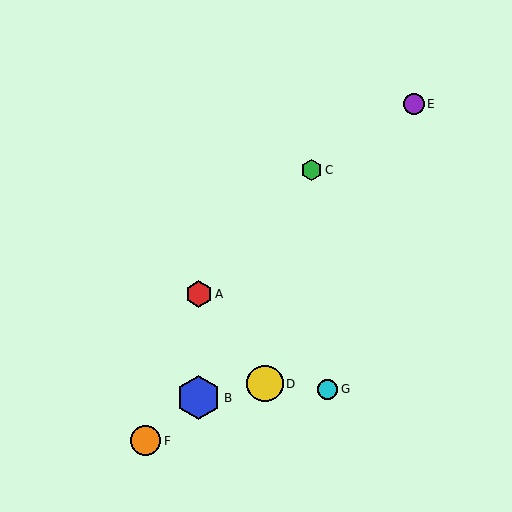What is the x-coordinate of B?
Object B is at x≈199.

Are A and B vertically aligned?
Yes, both are at x≈199.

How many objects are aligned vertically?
2 objects (A, B) are aligned vertically.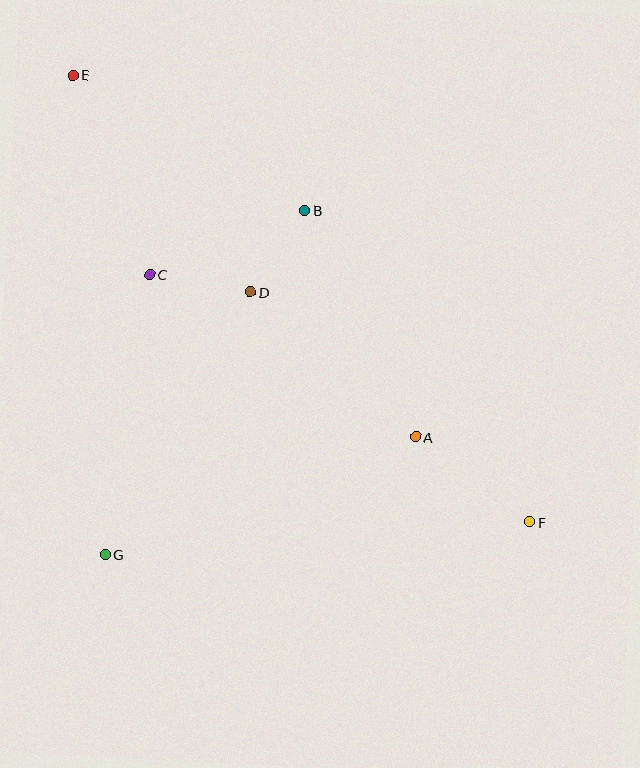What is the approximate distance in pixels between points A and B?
The distance between A and B is approximately 252 pixels.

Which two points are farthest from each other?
Points E and F are farthest from each other.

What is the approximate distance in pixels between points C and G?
The distance between C and G is approximately 283 pixels.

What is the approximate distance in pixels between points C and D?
The distance between C and D is approximately 102 pixels.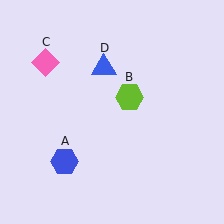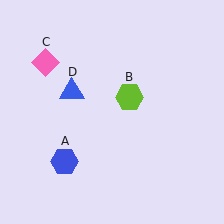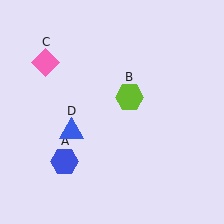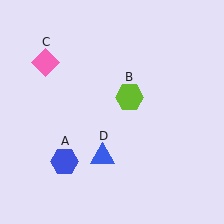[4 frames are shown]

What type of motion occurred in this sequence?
The blue triangle (object D) rotated counterclockwise around the center of the scene.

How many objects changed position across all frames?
1 object changed position: blue triangle (object D).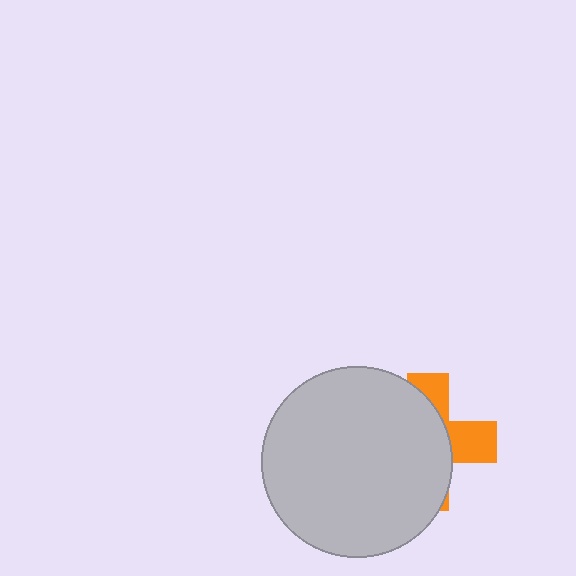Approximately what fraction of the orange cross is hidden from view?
Roughly 67% of the orange cross is hidden behind the light gray circle.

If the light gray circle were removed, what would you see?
You would see the complete orange cross.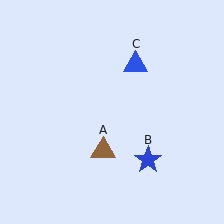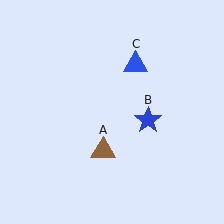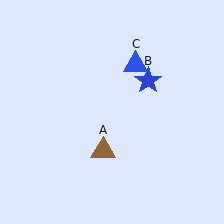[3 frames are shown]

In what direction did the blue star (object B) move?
The blue star (object B) moved up.